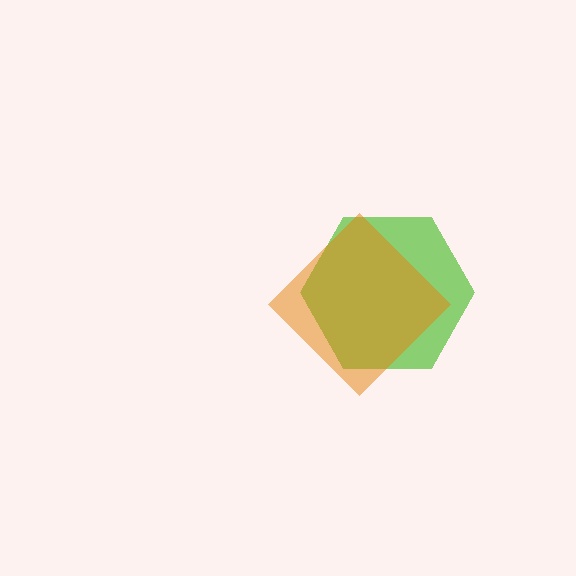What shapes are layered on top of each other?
The layered shapes are: a lime hexagon, an orange diamond.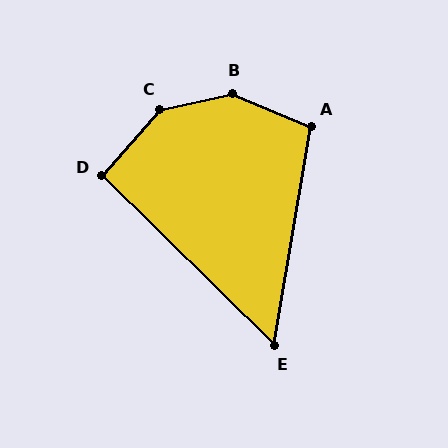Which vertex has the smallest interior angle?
E, at approximately 55 degrees.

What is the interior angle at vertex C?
Approximately 144 degrees (obtuse).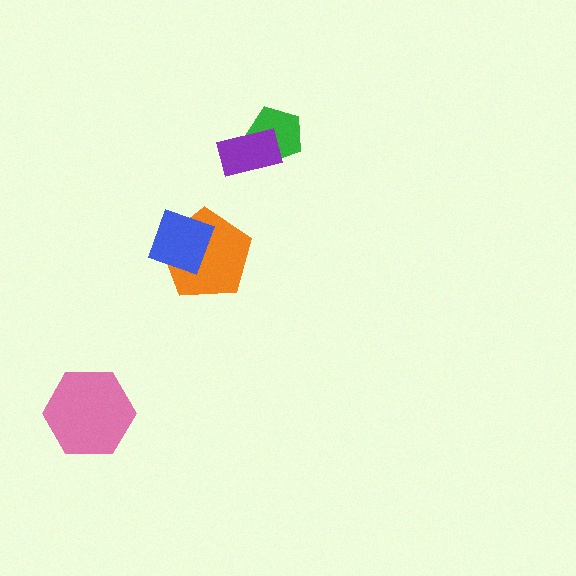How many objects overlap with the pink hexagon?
0 objects overlap with the pink hexagon.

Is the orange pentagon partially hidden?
Yes, it is partially covered by another shape.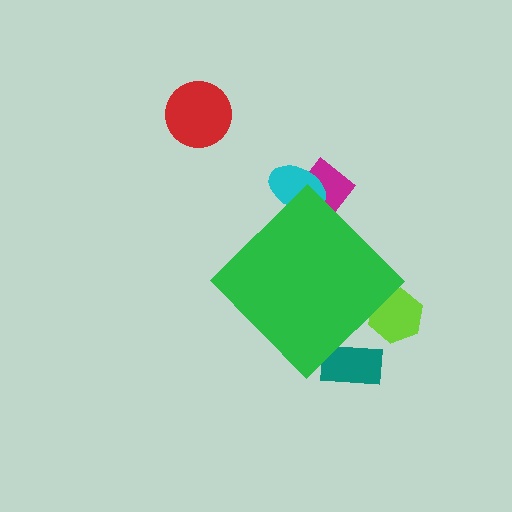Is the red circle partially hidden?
No, the red circle is fully visible.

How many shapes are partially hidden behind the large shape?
4 shapes are partially hidden.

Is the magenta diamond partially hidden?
Yes, the magenta diamond is partially hidden behind the green diamond.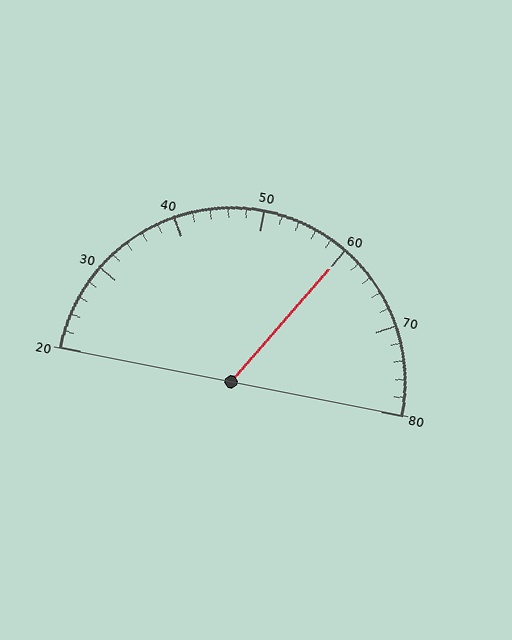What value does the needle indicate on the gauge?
The needle indicates approximately 60.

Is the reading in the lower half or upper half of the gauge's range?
The reading is in the upper half of the range (20 to 80).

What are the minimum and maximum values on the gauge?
The gauge ranges from 20 to 80.